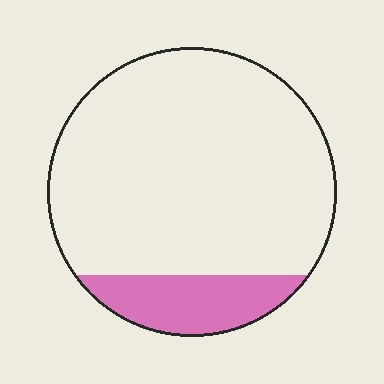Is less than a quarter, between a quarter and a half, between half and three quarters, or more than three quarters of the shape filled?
Less than a quarter.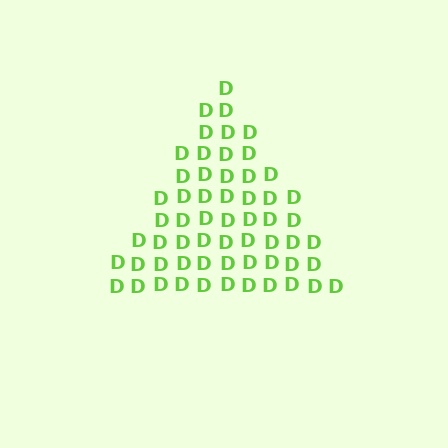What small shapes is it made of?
It is made of small letter D's.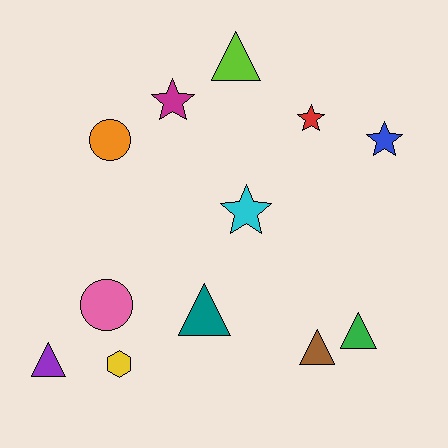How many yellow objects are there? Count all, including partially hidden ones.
There is 1 yellow object.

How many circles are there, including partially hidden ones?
There are 2 circles.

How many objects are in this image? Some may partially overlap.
There are 12 objects.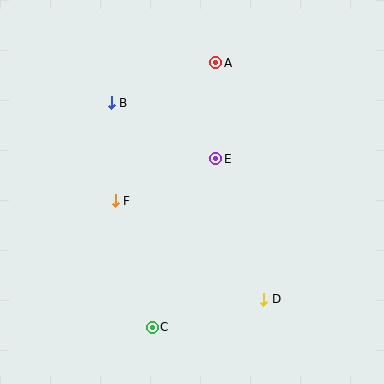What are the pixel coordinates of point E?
Point E is at (216, 159).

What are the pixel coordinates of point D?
Point D is at (264, 299).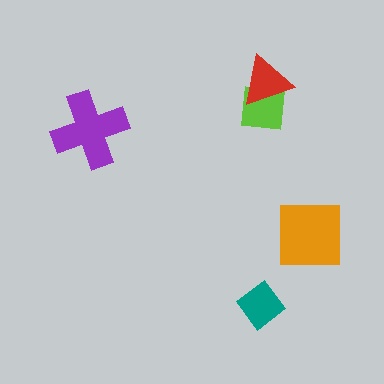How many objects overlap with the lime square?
1 object overlaps with the lime square.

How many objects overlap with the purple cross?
0 objects overlap with the purple cross.